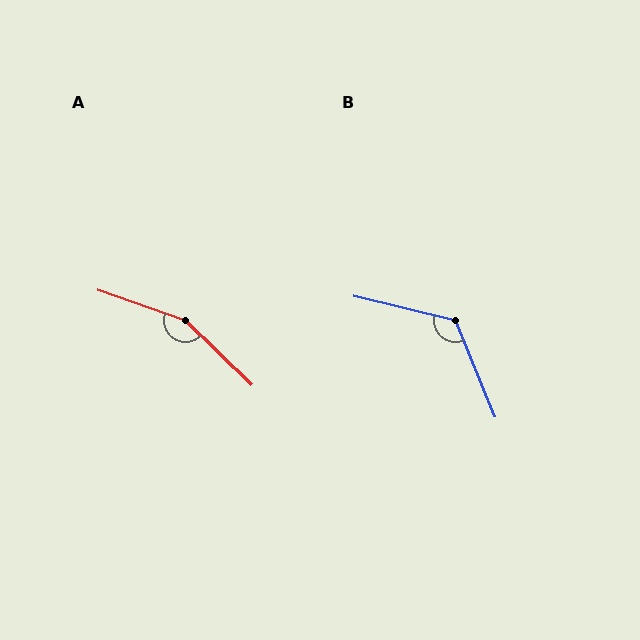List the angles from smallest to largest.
B (126°), A (155°).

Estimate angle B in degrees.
Approximately 126 degrees.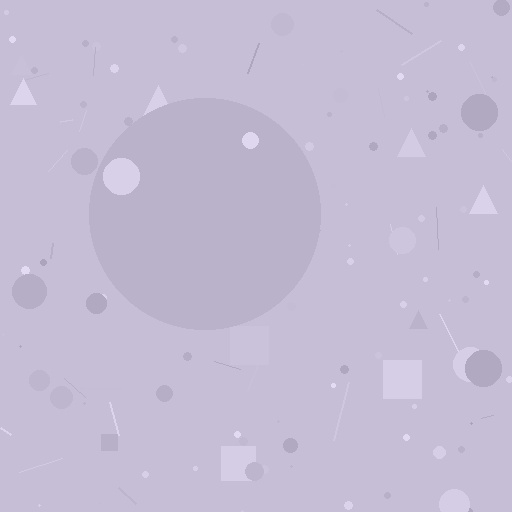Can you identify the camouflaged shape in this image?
The camouflaged shape is a circle.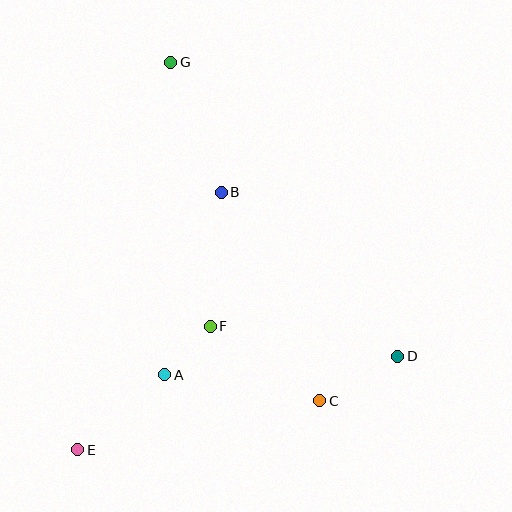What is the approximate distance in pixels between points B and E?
The distance between B and E is approximately 295 pixels.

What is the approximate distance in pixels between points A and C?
The distance between A and C is approximately 157 pixels.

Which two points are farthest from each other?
Points E and G are farthest from each other.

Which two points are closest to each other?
Points A and F are closest to each other.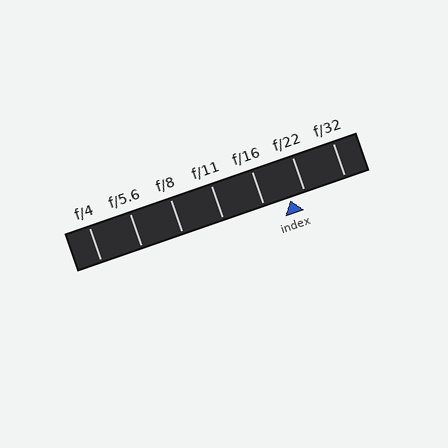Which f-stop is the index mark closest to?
The index mark is closest to f/22.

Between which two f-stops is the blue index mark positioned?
The index mark is between f/16 and f/22.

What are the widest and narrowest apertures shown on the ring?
The widest aperture shown is f/4 and the narrowest is f/32.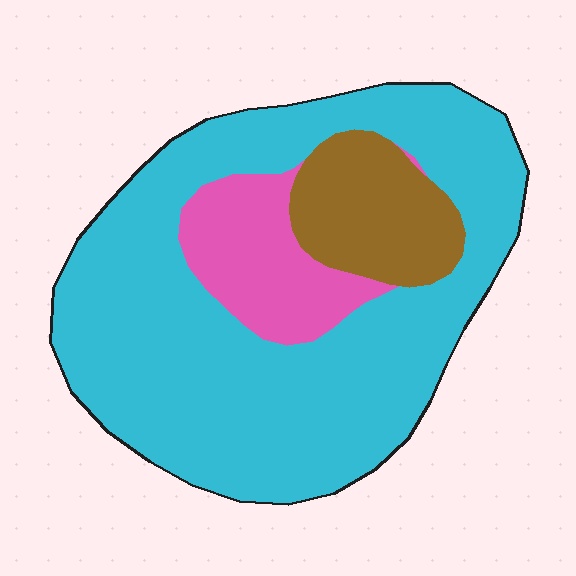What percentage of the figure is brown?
Brown takes up less than a sixth of the figure.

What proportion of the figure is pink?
Pink takes up about one eighth (1/8) of the figure.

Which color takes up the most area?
Cyan, at roughly 70%.